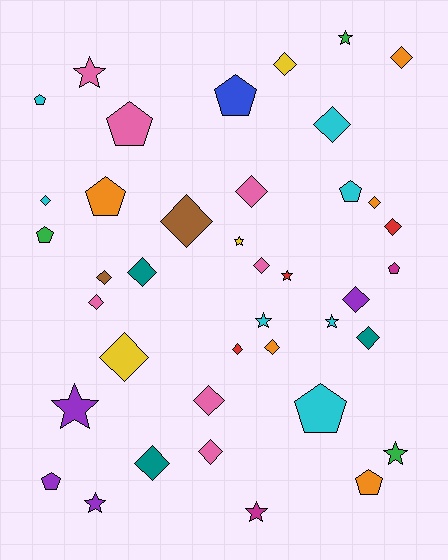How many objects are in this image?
There are 40 objects.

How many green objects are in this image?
There are 3 green objects.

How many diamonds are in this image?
There are 20 diamonds.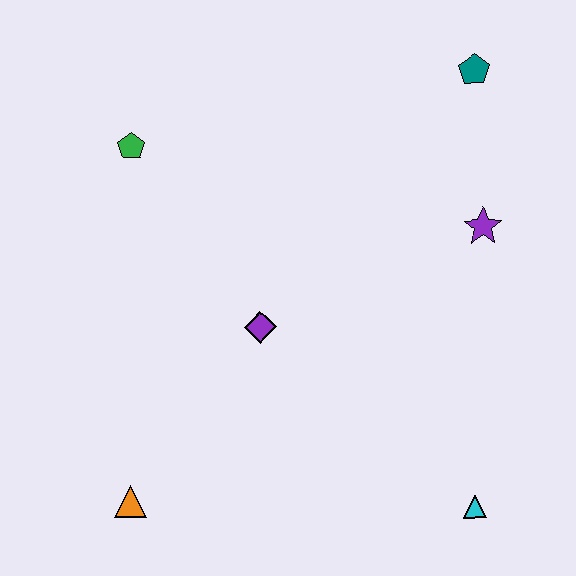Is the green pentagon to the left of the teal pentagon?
Yes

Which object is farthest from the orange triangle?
The teal pentagon is farthest from the orange triangle.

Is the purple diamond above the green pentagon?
No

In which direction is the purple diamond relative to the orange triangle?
The purple diamond is above the orange triangle.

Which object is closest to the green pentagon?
The purple diamond is closest to the green pentagon.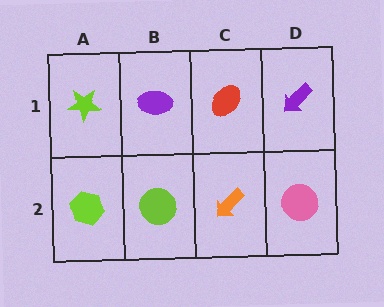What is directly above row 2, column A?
A lime star.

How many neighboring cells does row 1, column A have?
2.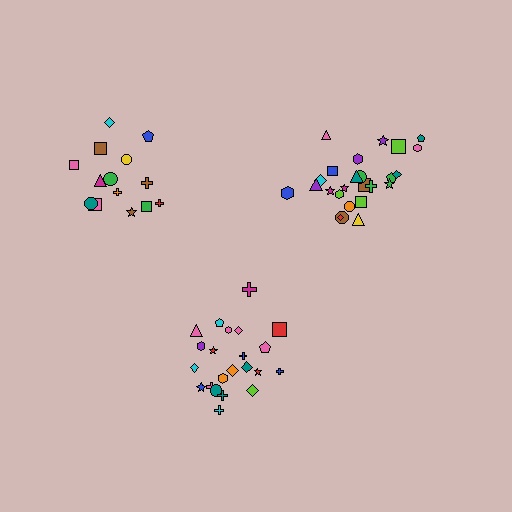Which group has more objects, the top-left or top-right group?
The top-right group.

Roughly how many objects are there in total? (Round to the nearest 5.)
Roughly 60 objects in total.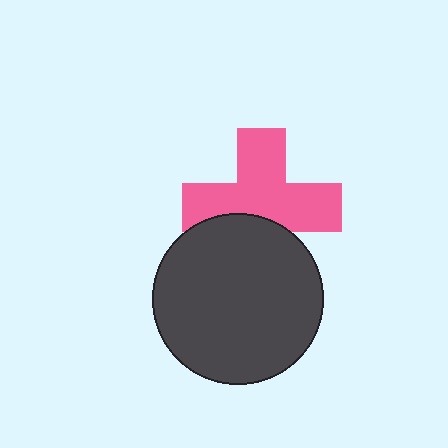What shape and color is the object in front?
The object in front is a dark gray circle.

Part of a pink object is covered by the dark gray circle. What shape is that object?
It is a cross.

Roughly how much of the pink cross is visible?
Most of it is visible (roughly 69%).